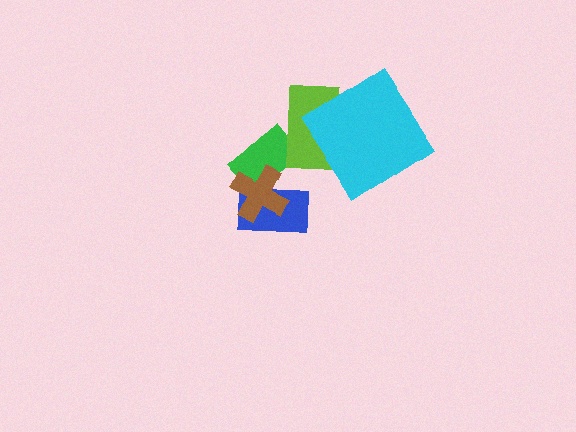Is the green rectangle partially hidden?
Yes, it is partially covered by another shape.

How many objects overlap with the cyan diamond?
1 object overlaps with the cyan diamond.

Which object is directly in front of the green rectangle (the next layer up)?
The blue rectangle is directly in front of the green rectangle.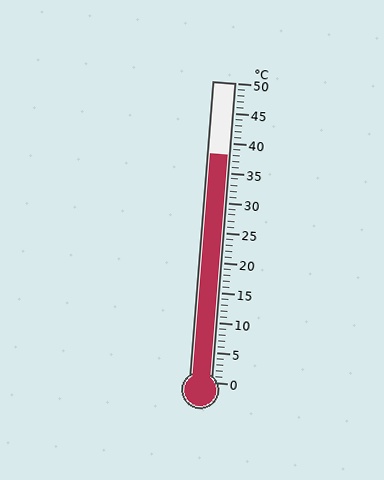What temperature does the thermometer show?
The thermometer shows approximately 38°C.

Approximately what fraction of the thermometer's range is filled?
The thermometer is filled to approximately 75% of its range.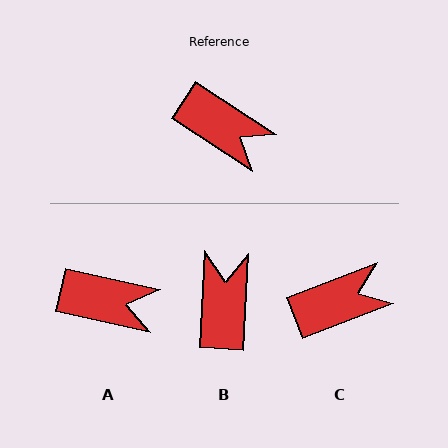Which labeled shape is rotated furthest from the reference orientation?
B, about 120 degrees away.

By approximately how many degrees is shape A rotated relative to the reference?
Approximately 20 degrees counter-clockwise.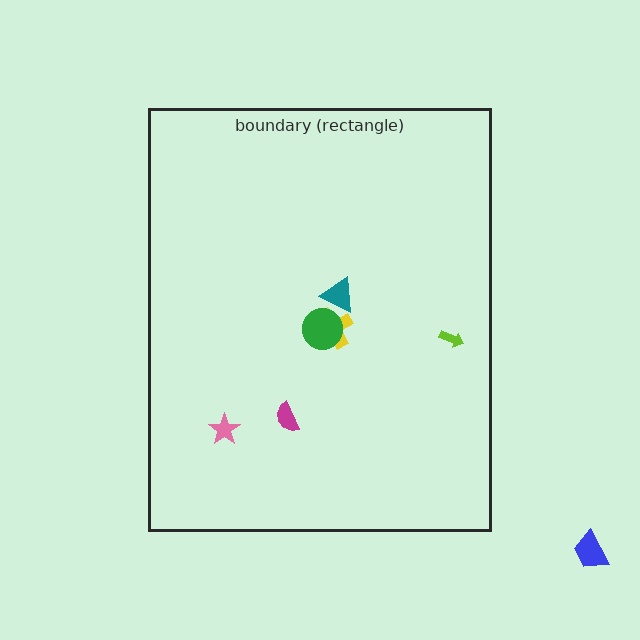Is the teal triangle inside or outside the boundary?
Inside.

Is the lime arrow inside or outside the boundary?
Inside.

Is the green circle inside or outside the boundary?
Inside.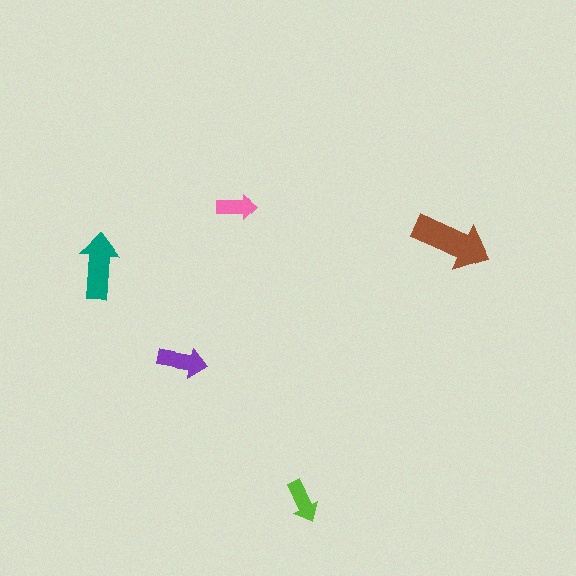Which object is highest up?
The pink arrow is topmost.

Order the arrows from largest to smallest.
the brown one, the teal one, the purple one, the lime one, the pink one.